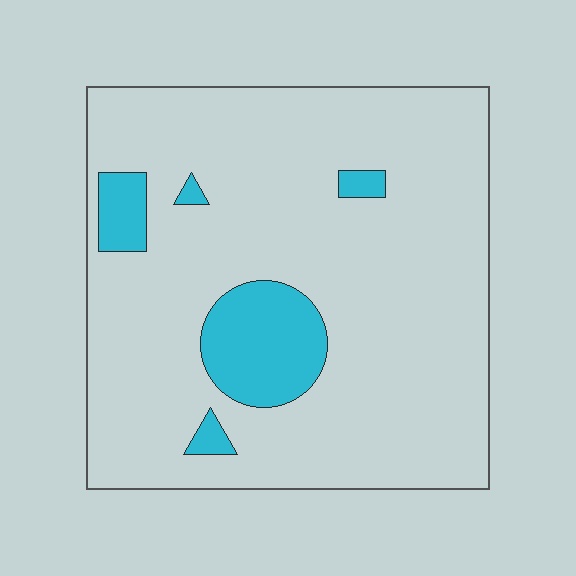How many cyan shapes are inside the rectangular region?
5.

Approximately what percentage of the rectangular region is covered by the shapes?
Approximately 10%.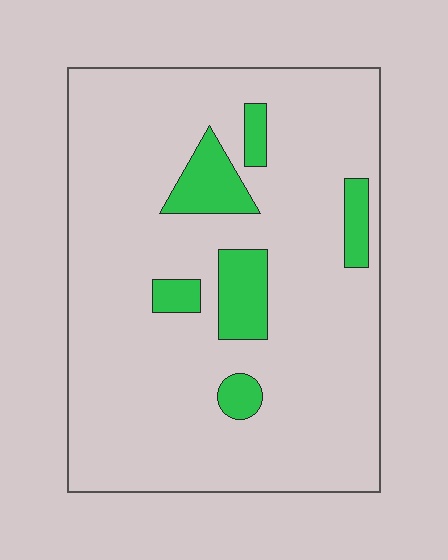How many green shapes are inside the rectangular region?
6.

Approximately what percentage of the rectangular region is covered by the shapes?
Approximately 10%.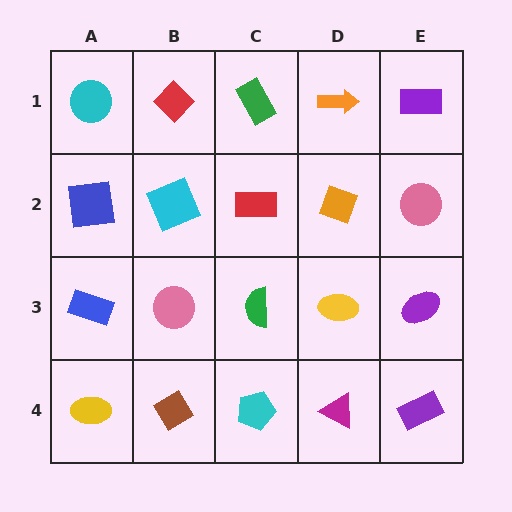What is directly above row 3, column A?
A blue square.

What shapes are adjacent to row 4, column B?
A pink circle (row 3, column B), a yellow ellipse (row 4, column A), a cyan pentagon (row 4, column C).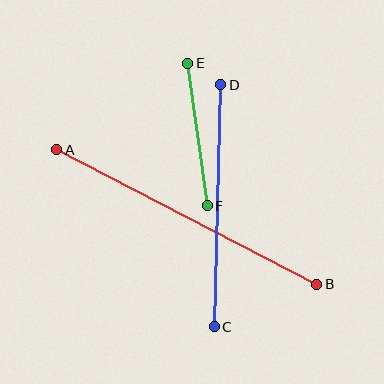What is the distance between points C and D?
The distance is approximately 242 pixels.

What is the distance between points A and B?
The distance is approximately 293 pixels.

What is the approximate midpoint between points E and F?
The midpoint is at approximately (197, 134) pixels.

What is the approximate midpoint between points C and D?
The midpoint is at approximately (218, 206) pixels.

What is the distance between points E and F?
The distance is approximately 144 pixels.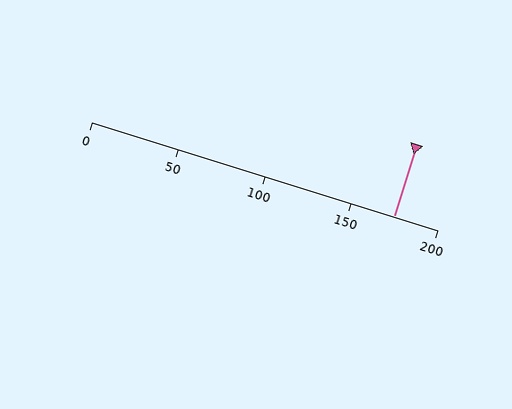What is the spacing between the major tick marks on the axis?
The major ticks are spaced 50 apart.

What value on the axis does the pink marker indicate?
The marker indicates approximately 175.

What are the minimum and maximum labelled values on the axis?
The axis runs from 0 to 200.